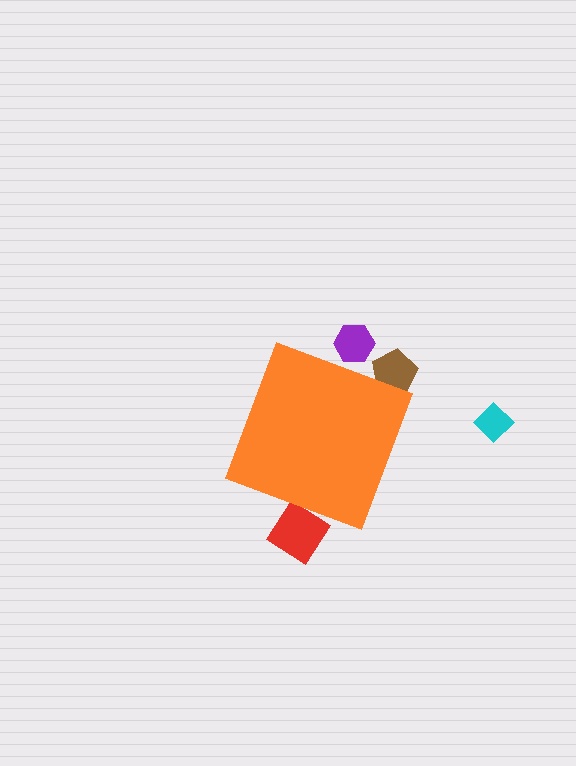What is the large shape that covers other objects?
An orange diamond.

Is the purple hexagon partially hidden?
Yes, the purple hexagon is partially hidden behind the orange diamond.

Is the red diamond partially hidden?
Yes, the red diamond is partially hidden behind the orange diamond.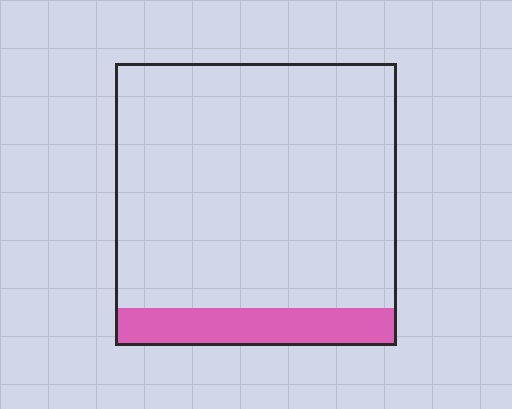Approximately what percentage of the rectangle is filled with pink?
Approximately 15%.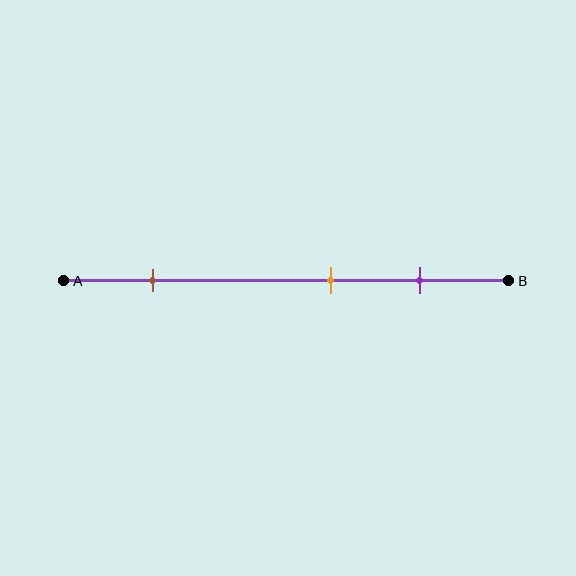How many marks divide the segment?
There are 3 marks dividing the segment.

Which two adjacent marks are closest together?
The orange and purple marks are the closest adjacent pair.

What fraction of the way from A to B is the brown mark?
The brown mark is approximately 20% (0.2) of the way from A to B.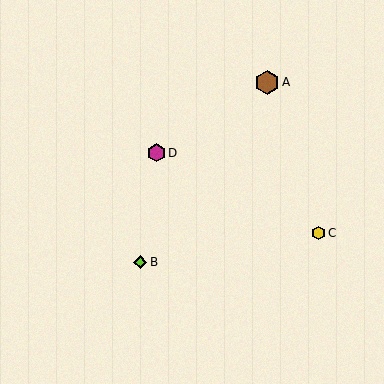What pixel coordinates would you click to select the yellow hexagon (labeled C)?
Click at (319, 233) to select the yellow hexagon C.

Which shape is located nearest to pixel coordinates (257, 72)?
The brown hexagon (labeled A) at (267, 82) is nearest to that location.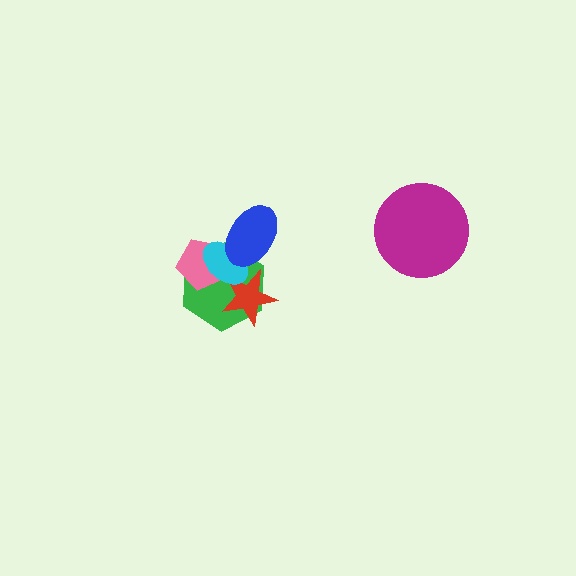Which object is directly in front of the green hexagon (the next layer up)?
The red star is directly in front of the green hexagon.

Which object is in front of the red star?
The cyan ellipse is in front of the red star.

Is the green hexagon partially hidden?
Yes, it is partially covered by another shape.